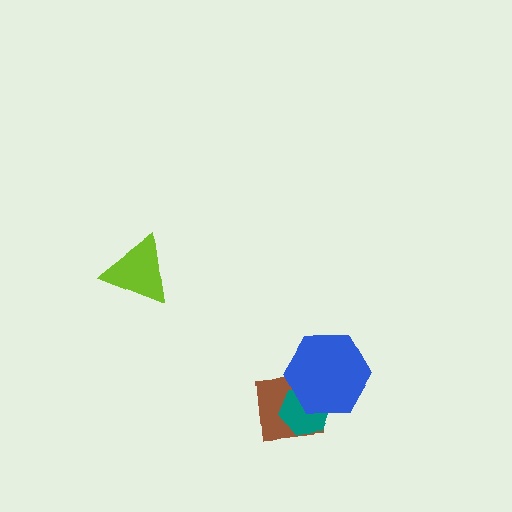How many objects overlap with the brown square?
2 objects overlap with the brown square.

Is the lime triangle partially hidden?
No, no other shape covers it.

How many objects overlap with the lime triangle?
0 objects overlap with the lime triangle.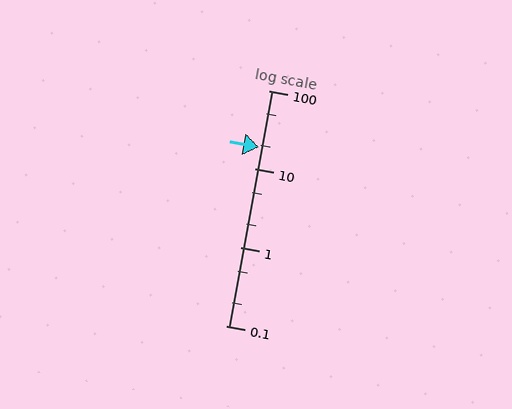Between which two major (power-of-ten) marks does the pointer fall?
The pointer is between 10 and 100.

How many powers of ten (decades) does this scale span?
The scale spans 3 decades, from 0.1 to 100.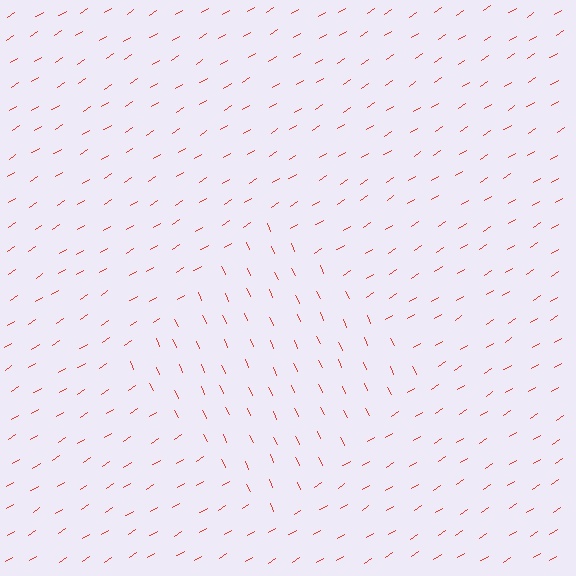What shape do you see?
I see a diamond.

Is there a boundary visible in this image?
Yes, there is a texture boundary formed by a change in line orientation.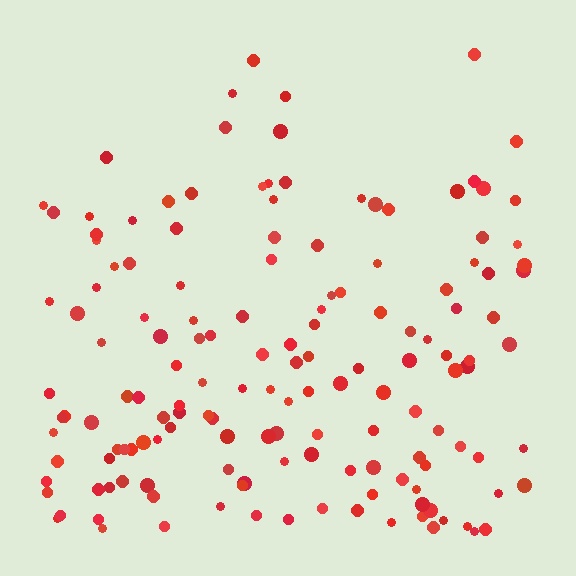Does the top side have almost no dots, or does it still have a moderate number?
Still a moderate number, just noticeably fewer than the bottom.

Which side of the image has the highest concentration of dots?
The bottom.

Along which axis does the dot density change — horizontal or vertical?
Vertical.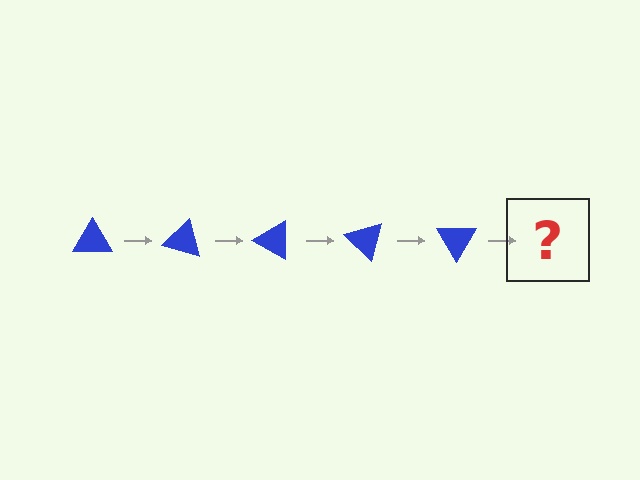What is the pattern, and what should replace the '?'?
The pattern is that the triangle rotates 15 degrees each step. The '?' should be a blue triangle rotated 75 degrees.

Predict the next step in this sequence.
The next step is a blue triangle rotated 75 degrees.